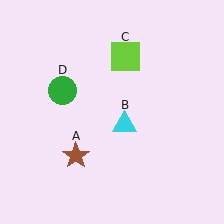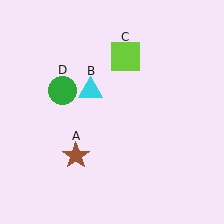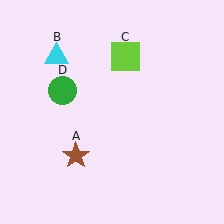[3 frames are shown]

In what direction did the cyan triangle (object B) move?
The cyan triangle (object B) moved up and to the left.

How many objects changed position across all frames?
1 object changed position: cyan triangle (object B).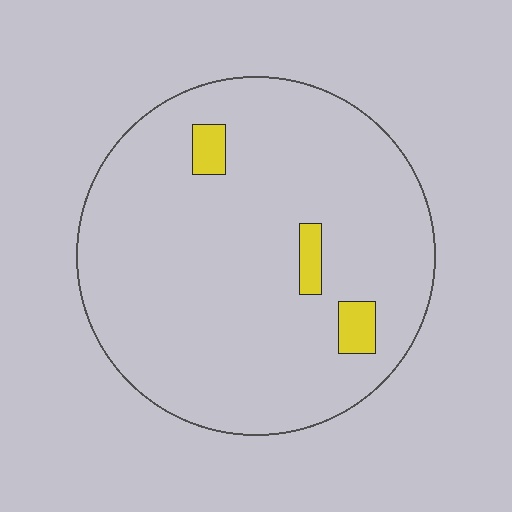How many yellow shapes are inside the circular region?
3.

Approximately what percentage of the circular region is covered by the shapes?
Approximately 5%.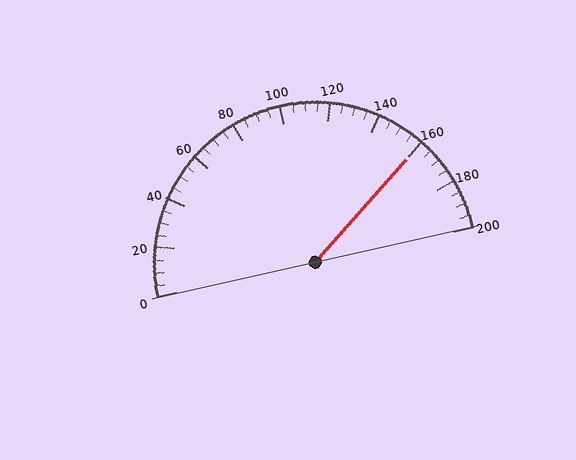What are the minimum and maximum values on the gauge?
The gauge ranges from 0 to 200.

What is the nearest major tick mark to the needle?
The nearest major tick mark is 160.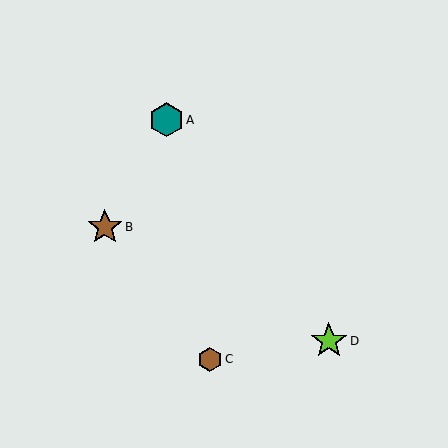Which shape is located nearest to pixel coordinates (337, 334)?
The lime star (labeled D) at (329, 341) is nearest to that location.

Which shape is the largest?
The lime star (labeled D) is the largest.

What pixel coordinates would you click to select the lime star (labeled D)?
Click at (329, 341) to select the lime star D.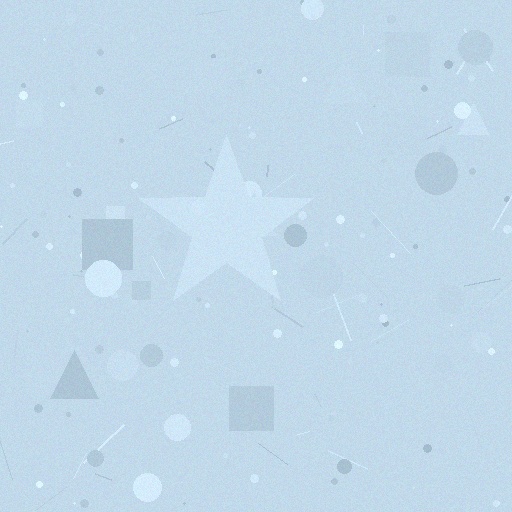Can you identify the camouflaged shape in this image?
The camouflaged shape is a star.